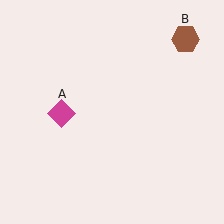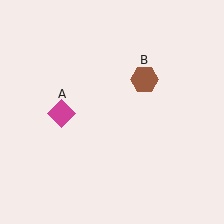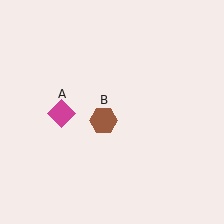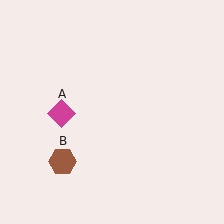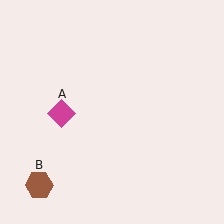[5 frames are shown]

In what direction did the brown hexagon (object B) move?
The brown hexagon (object B) moved down and to the left.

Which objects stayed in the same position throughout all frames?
Magenta diamond (object A) remained stationary.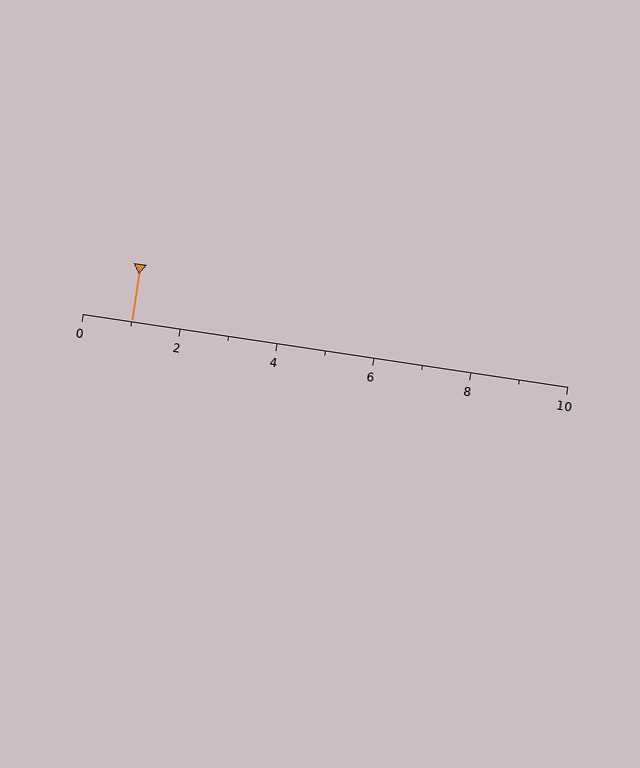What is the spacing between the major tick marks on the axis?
The major ticks are spaced 2 apart.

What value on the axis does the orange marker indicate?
The marker indicates approximately 1.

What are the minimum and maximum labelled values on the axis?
The axis runs from 0 to 10.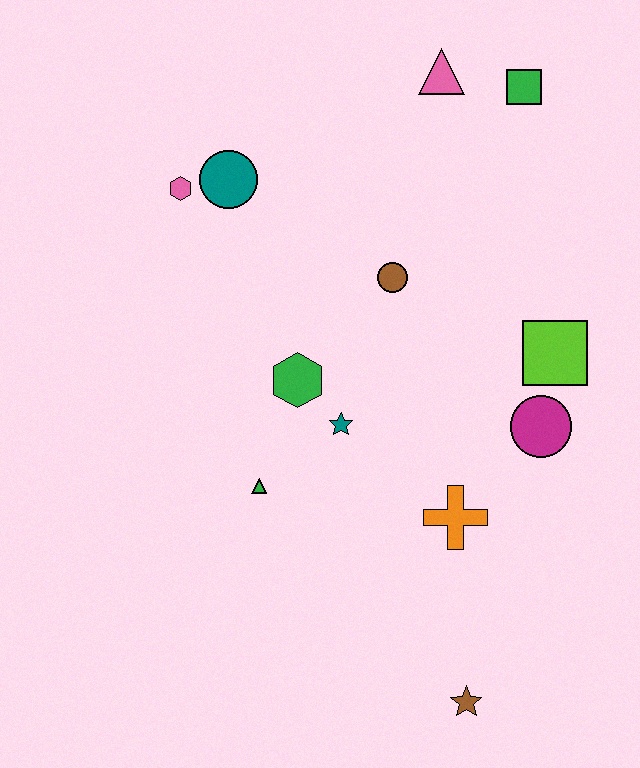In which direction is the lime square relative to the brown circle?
The lime square is to the right of the brown circle.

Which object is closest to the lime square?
The magenta circle is closest to the lime square.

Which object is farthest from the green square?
The brown star is farthest from the green square.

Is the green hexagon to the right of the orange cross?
No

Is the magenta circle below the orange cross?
No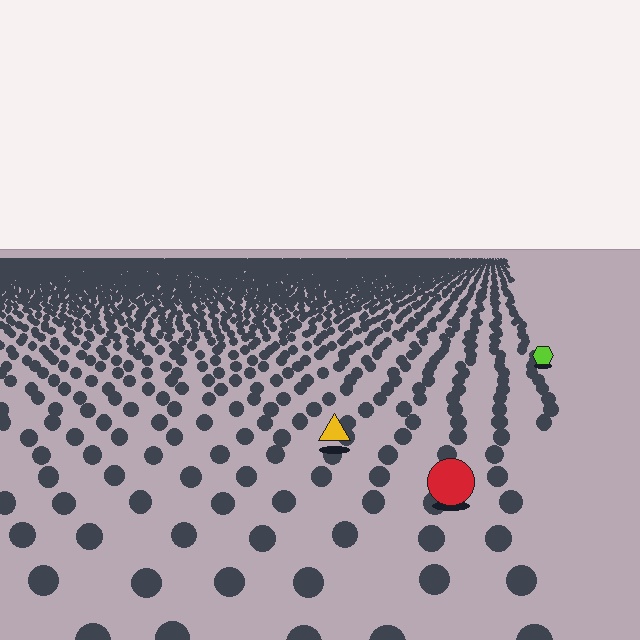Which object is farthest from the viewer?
The lime hexagon is farthest from the viewer. It appears smaller and the ground texture around it is denser.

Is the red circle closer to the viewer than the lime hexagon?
Yes. The red circle is closer — you can tell from the texture gradient: the ground texture is coarser near it.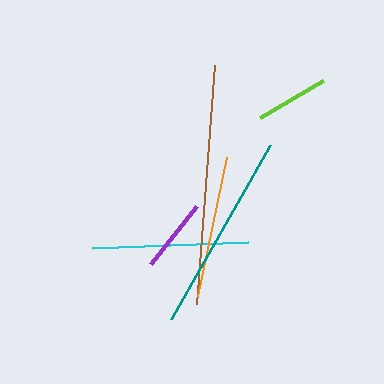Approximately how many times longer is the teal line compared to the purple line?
The teal line is approximately 2.7 times the length of the purple line.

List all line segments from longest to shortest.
From longest to shortest: brown, teal, cyan, orange, purple, lime.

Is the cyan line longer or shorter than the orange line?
The cyan line is longer than the orange line.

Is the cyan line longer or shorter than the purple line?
The cyan line is longer than the purple line.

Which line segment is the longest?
The brown line is the longest at approximately 239 pixels.